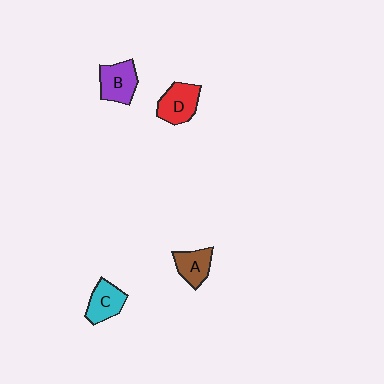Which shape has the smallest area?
Shape A (brown).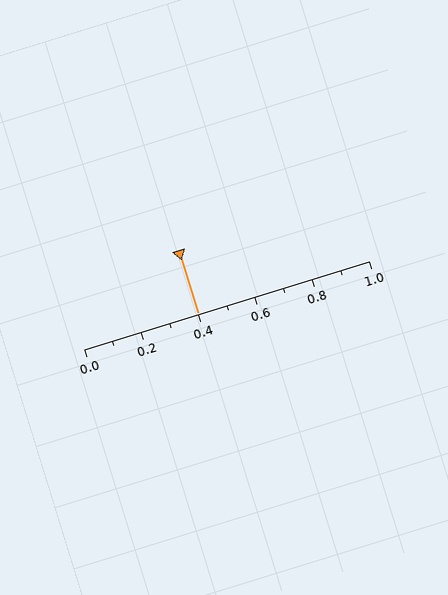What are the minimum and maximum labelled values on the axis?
The axis runs from 0.0 to 1.0.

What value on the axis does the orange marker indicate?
The marker indicates approximately 0.4.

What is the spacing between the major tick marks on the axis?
The major ticks are spaced 0.2 apart.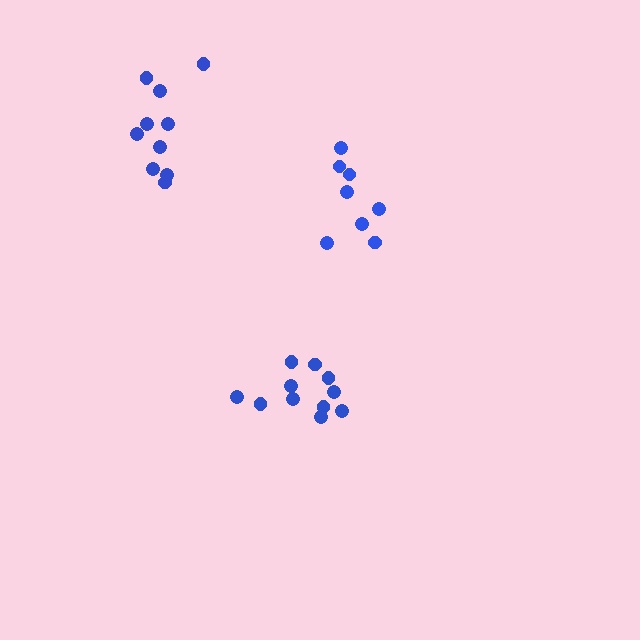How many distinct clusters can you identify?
There are 3 distinct clusters.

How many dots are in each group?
Group 1: 11 dots, Group 2: 8 dots, Group 3: 10 dots (29 total).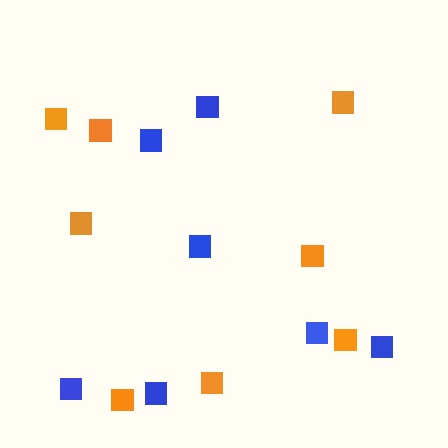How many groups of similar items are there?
There are 2 groups: one group of orange squares (8) and one group of blue squares (7).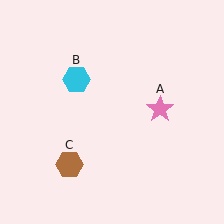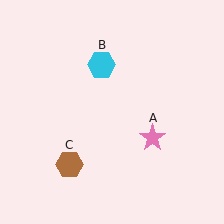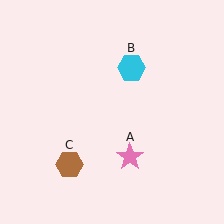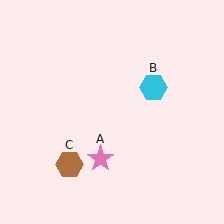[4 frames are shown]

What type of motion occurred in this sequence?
The pink star (object A), cyan hexagon (object B) rotated clockwise around the center of the scene.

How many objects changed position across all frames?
2 objects changed position: pink star (object A), cyan hexagon (object B).